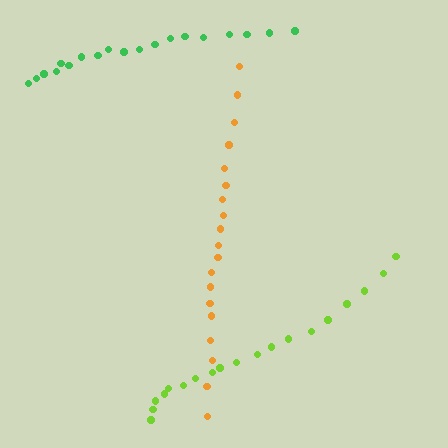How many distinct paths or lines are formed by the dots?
There are 3 distinct paths.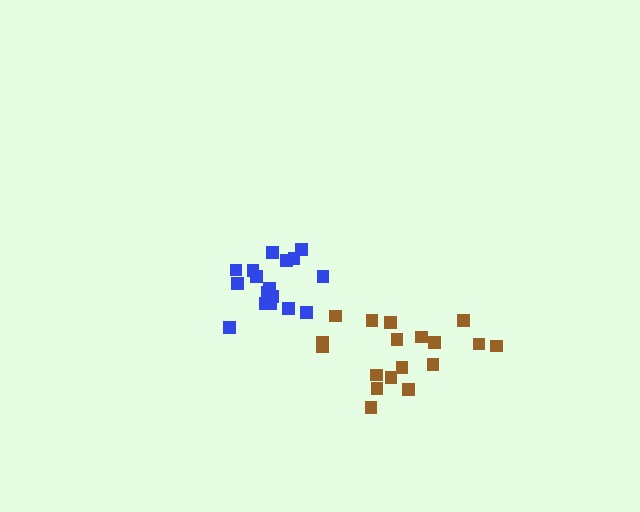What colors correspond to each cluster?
The clusters are colored: blue, brown.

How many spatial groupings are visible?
There are 2 spatial groupings.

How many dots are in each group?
Group 1: 17 dots, Group 2: 19 dots (36 total).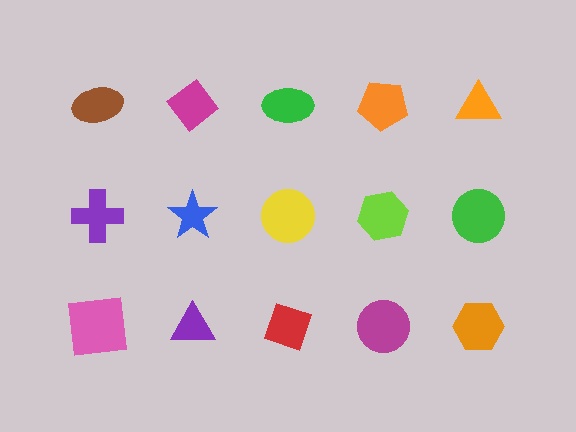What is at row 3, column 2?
A purple triangle.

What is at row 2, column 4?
A lime hexagon.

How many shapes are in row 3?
5 shapes.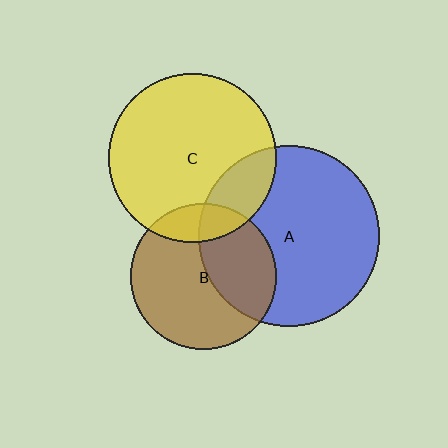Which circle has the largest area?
Circle A (blue).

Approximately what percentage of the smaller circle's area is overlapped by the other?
Approximately 15%.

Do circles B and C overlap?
Yes.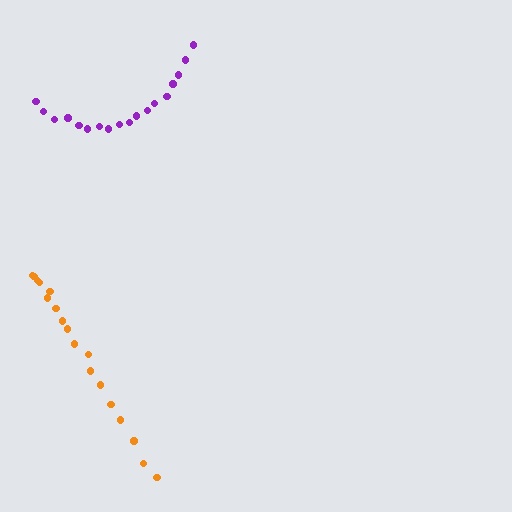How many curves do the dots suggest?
There are 2 distinct paths.